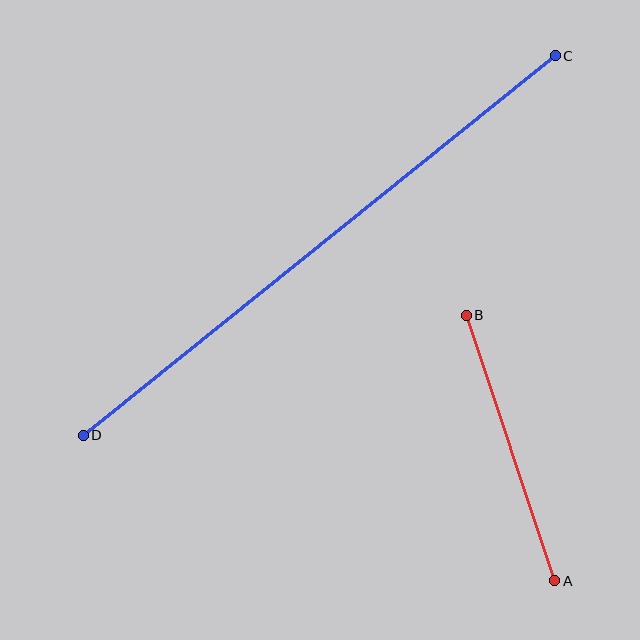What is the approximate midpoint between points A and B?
The midpoint is at approximately (510, 448) pixels.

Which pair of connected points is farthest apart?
Points C and D are farthest apart.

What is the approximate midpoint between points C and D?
The midpoint is at approximately (319, 246) pixels.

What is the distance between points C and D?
The distance is approximately 606 pixels.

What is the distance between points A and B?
The distance is approximately 280 pixels.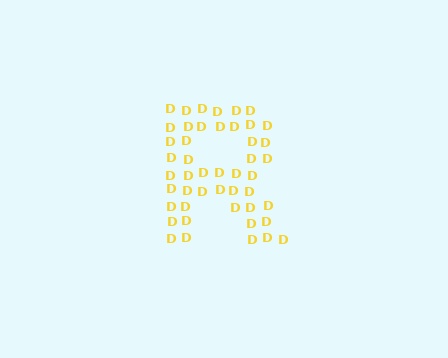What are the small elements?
The small elements are letter D's.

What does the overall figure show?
The overall figure shows the letter R.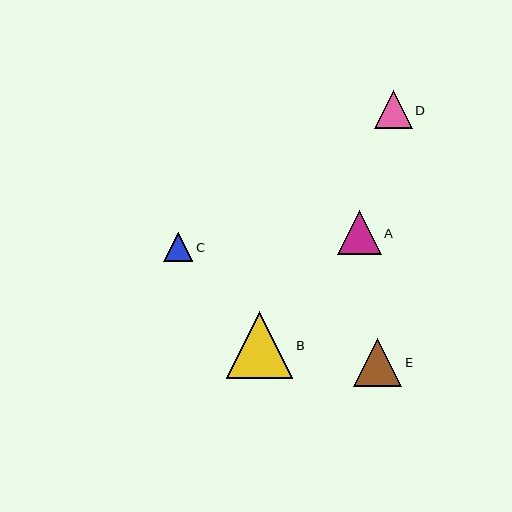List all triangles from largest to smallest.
From largest to smallest: B, E, A, D, C.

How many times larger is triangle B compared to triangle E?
Triangle B is approximately 1.4 times the size of triangle E.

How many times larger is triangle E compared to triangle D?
Triangle E is approximately 1.3 times the size of triangle D.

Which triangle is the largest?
Triangle B is the largest with a size of approximately 67 pixels.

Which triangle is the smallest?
Triangle C is the smallest with a size of approximately 29 pixels.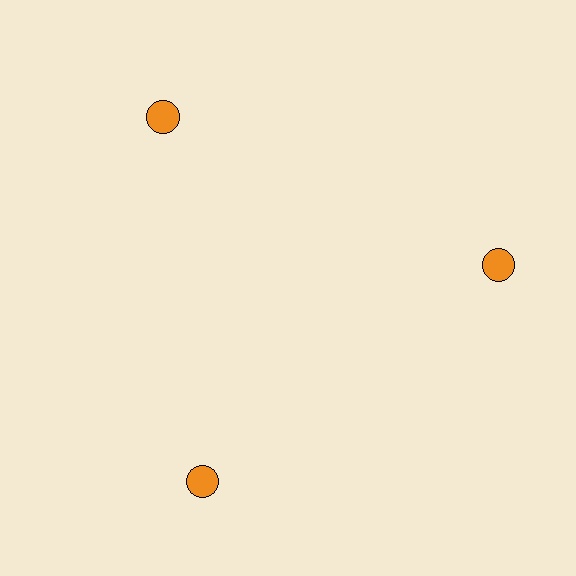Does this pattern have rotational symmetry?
Yes, this pattern has 3-fold rotational symmetry. It looks the same after rotating 120 degrees around the center.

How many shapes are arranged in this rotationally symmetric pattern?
There are 3 shapes, arranged in 3 groups of 1.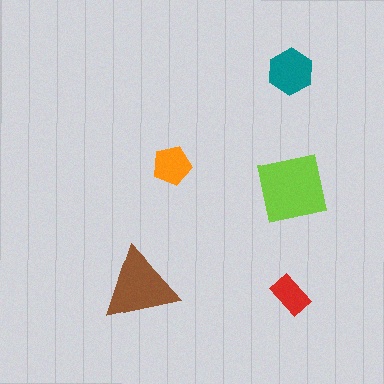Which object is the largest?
The lime square.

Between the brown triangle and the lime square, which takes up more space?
The lime square.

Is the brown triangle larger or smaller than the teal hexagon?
Larger.